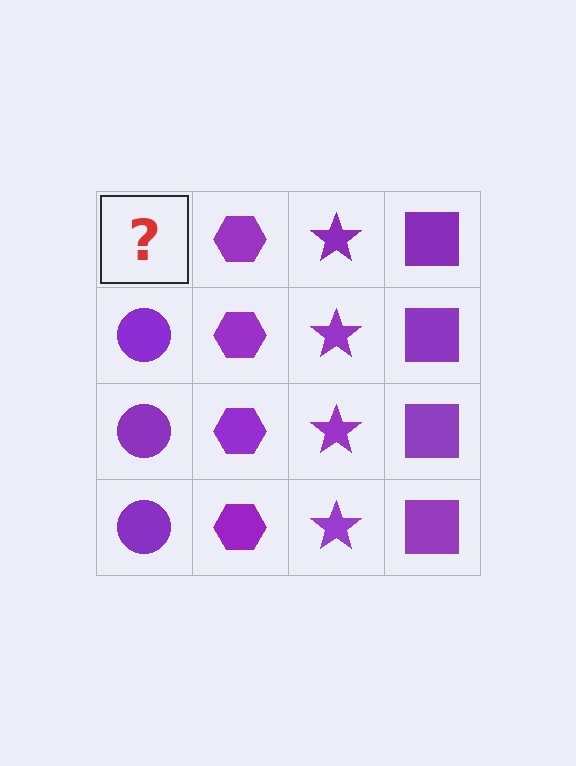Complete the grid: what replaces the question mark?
The question mark should be replaced with a purple circle.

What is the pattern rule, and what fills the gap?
The rule is that each column has a consistent shape. The gap should be filled with a purple circle.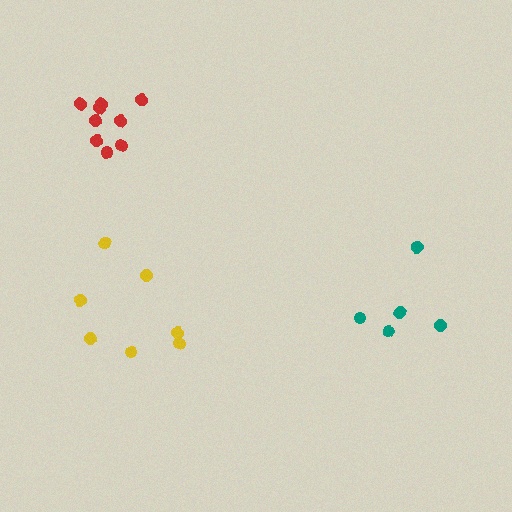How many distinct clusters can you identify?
There are 3 distinct clusters.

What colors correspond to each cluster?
The clusters are colored: teal, yellow, red.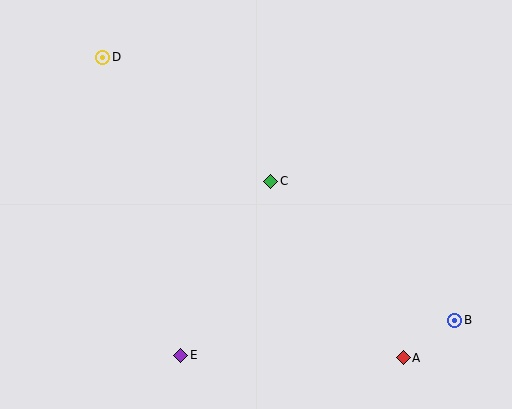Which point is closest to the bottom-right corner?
Point B is closest to the bottom-right corner.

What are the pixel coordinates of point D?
Point D is at (103, 57).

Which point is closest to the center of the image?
Point C at (271, 181) is closest to the center.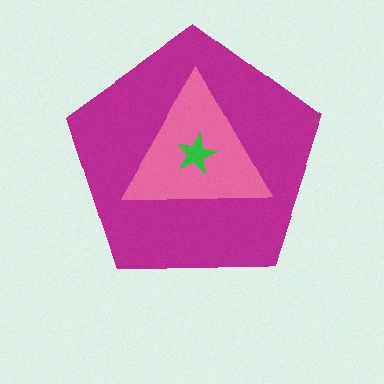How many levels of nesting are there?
3.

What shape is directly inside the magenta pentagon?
The pink triangle.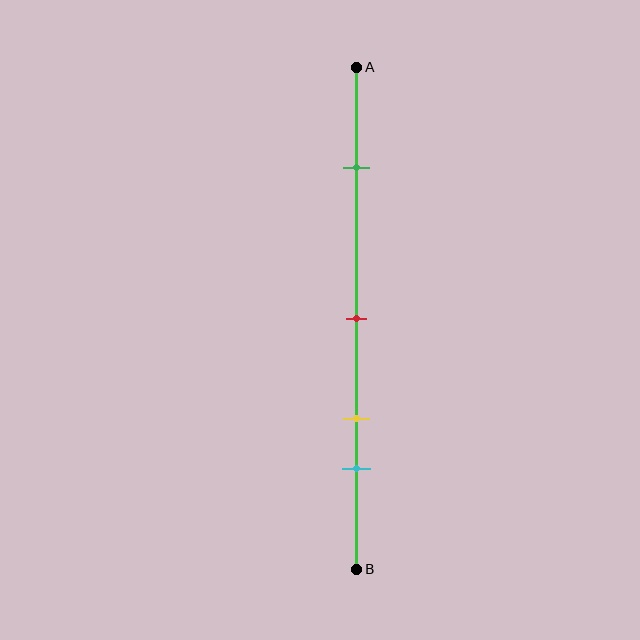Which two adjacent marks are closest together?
The yellow and cyan marks are the closest adjacent pair.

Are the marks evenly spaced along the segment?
No, the marks are not evenly spaced.